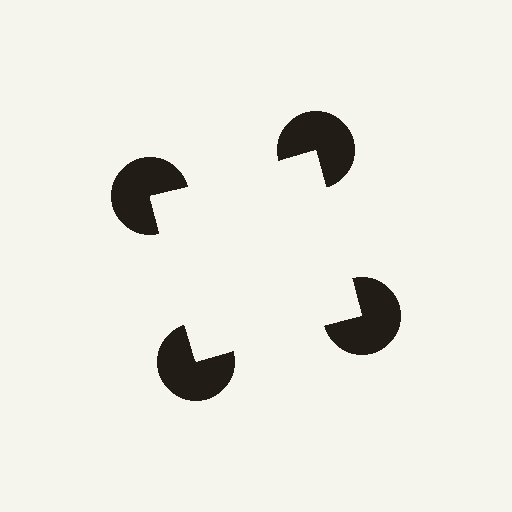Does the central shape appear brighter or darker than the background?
It typically appears slightly brighter than the background, even though no actual brightness change is drawn.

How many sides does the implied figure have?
4 sides.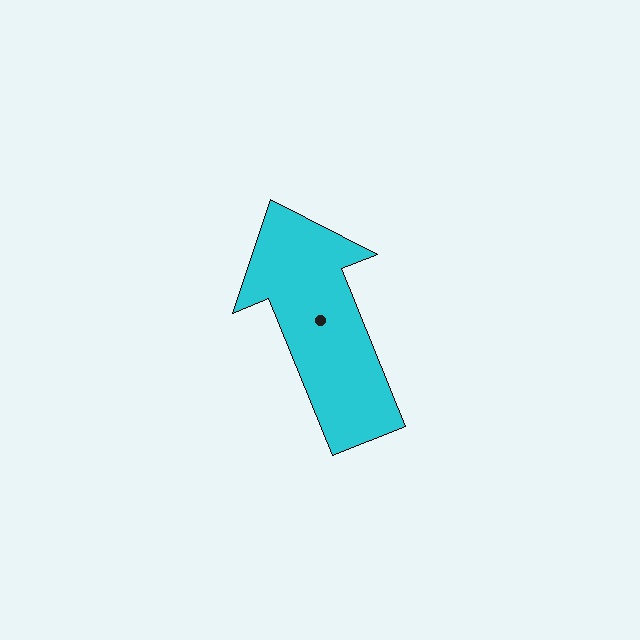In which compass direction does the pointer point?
North.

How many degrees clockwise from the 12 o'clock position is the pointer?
Approximately 338 degrees.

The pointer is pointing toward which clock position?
Roughly 11 o'clock.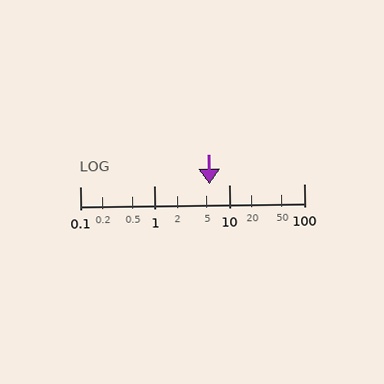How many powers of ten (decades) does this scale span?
The scale spans 3 decades, from 0.1 to 100.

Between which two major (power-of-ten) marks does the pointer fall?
The pointer is between 1 and 10.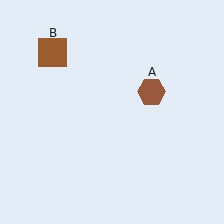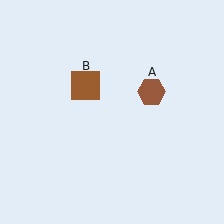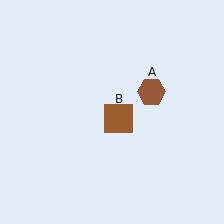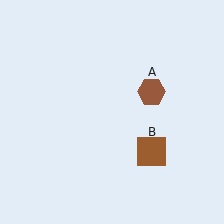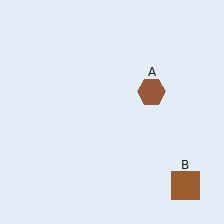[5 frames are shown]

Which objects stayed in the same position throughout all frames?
Brown hexagon (object A) remained stationary.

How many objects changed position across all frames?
1 object changed position: brown square (object B).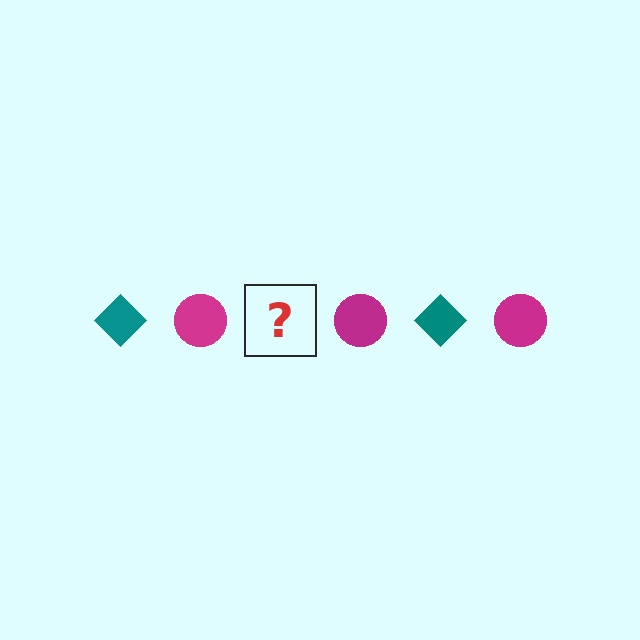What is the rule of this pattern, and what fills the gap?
The rule is that the pattern alternates between teal diamond and magenta circle. The gap should be filled with a teal diamond.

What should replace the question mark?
The question mark should be replaced with a teal diamond.